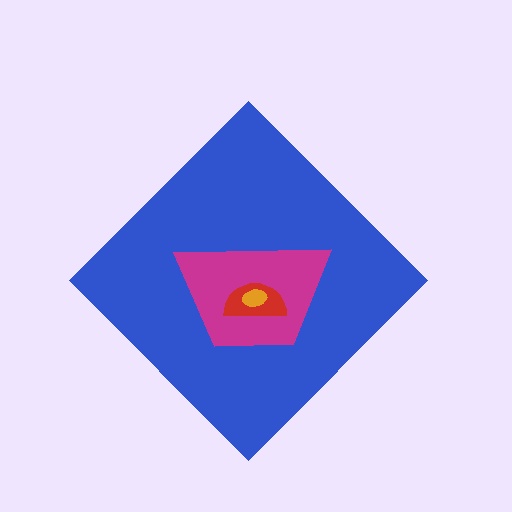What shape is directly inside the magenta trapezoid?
The red semicircle.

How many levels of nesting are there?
4.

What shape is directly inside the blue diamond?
The magenta trapezoid.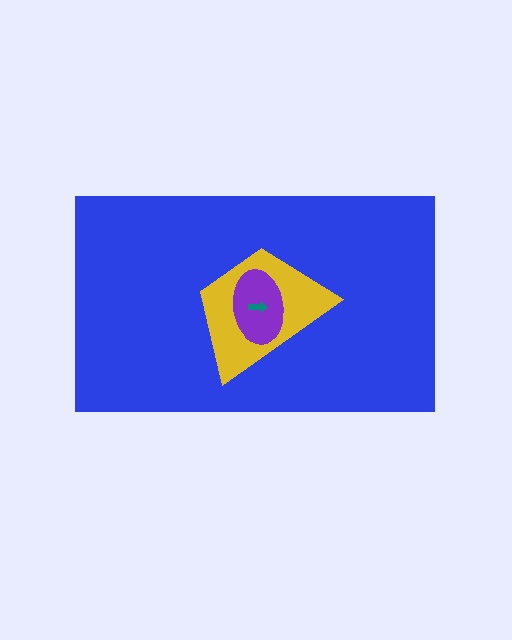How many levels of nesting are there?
4.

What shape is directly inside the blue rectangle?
The yellow trapezoid.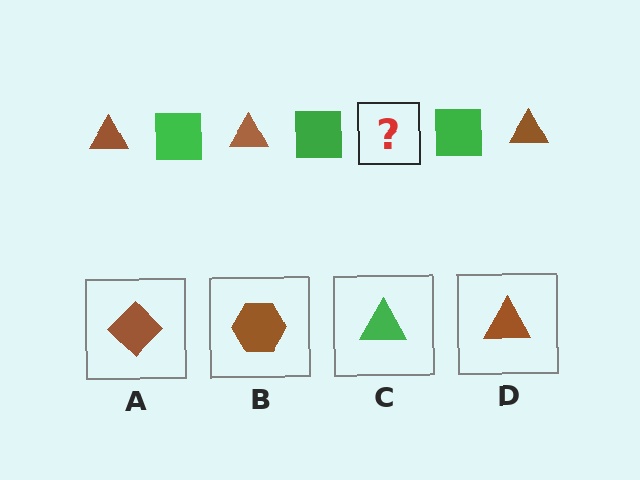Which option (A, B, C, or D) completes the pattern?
D.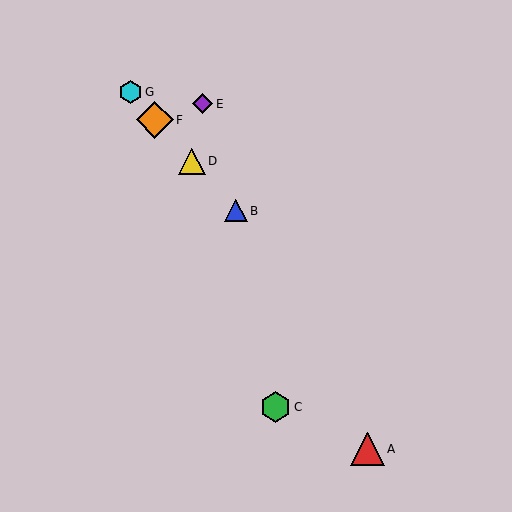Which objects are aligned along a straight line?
Objects B, D, F, G are aligned along a straight line.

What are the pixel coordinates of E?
Object E is at (203, 104).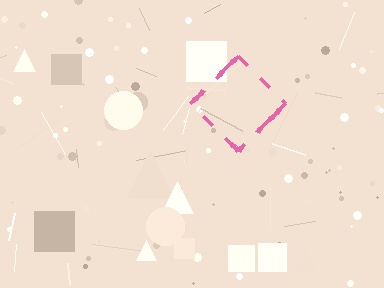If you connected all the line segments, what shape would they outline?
They would outline a diamond.